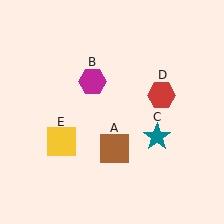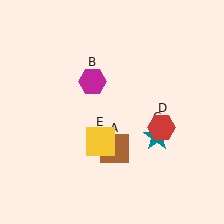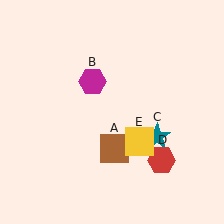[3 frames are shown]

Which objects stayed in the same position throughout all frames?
Brown square (object A) and magenta hexagon (object B) and teal star (object C) remained stationary.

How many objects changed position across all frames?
2 objects changed position: red hexagon (object D), yellow square (object E).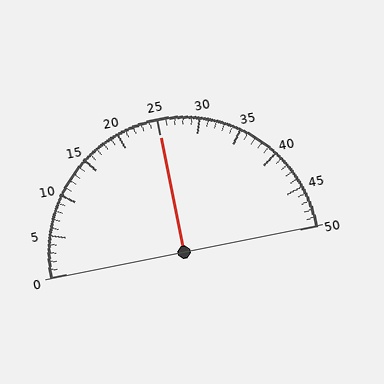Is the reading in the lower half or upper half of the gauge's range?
The reading is in the upper half of the range (0 to 50).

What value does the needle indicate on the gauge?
The needle indicates approximately 25.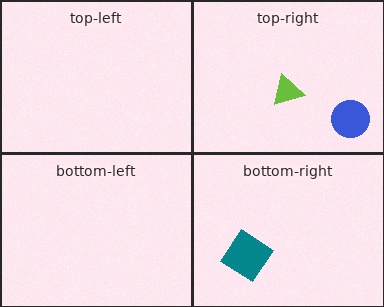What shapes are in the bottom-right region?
The teal diamond.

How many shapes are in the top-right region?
2.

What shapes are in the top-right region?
The blue circle, the lime triangle.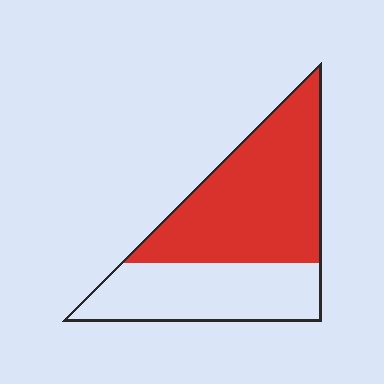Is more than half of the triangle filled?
Yes.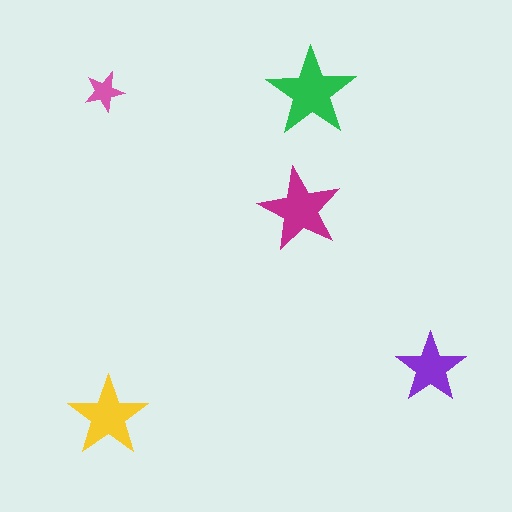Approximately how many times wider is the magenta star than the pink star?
About 2 times wider.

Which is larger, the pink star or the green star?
The green one.